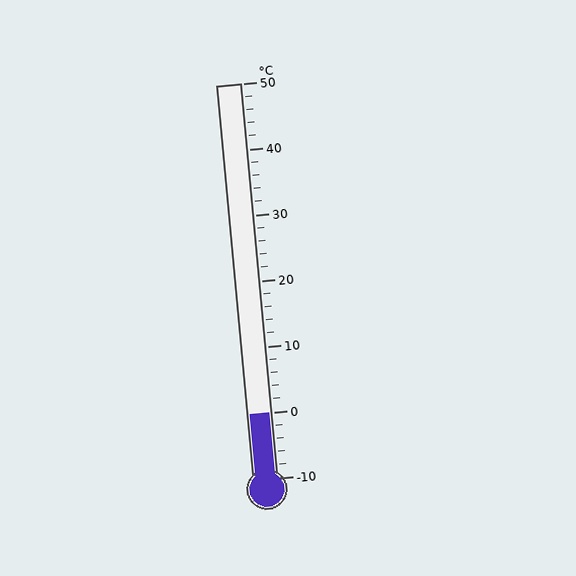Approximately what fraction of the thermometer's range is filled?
The thermometer is filled to approximately 15% of its range.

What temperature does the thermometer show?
The thermometer shows approximately 0°C.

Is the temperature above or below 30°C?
The temperature is below 30°C.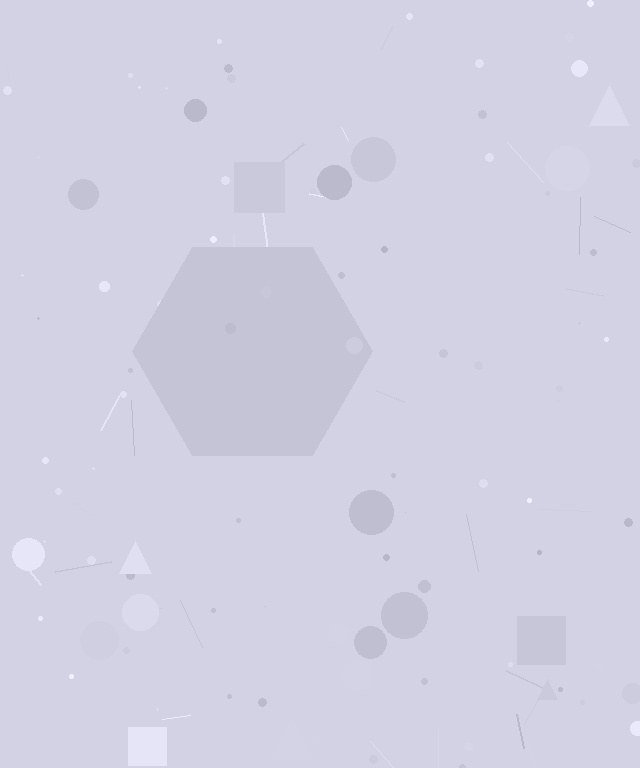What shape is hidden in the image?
A hexagon is hidden in the image.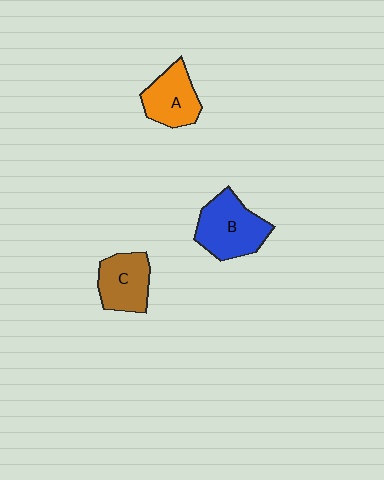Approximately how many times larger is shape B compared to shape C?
Approximately 1.3 times.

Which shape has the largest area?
Shape B (blue).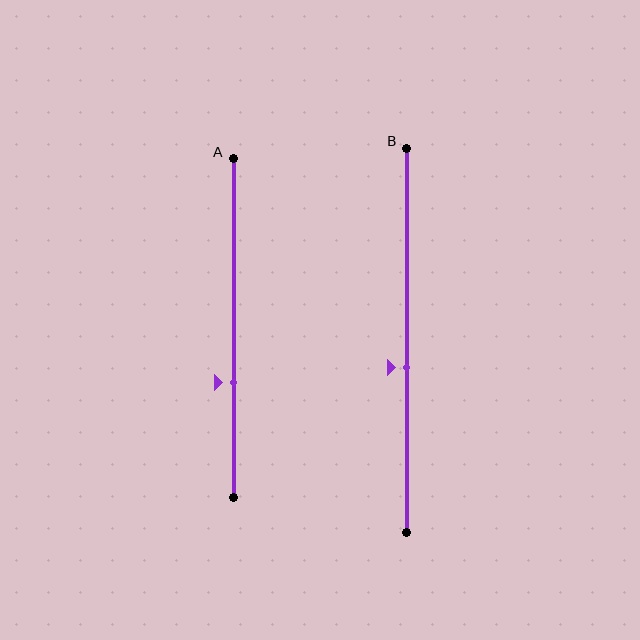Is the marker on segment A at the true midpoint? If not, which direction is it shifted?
No, the marker on segment A is shifted downward by about 16% of the segment length.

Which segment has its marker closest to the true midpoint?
Segment B has its marker closest to the true midpoint.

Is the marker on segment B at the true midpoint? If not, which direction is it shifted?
No, the marker on segment B is shifted downward by about 7% of the segment length.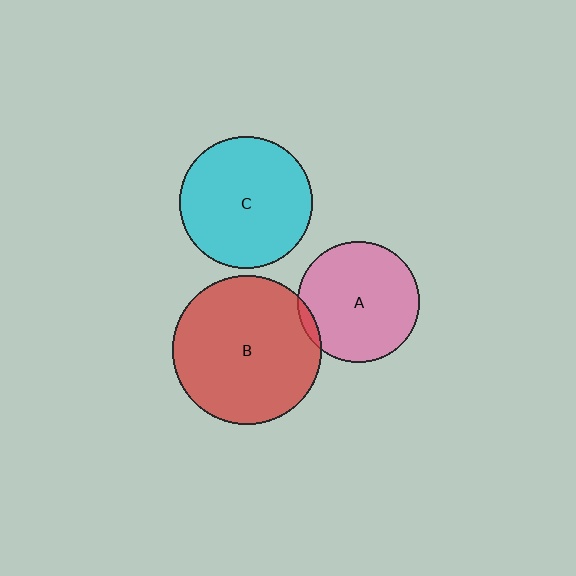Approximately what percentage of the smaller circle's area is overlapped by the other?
Approximately 5%.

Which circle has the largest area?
Circle B (red).